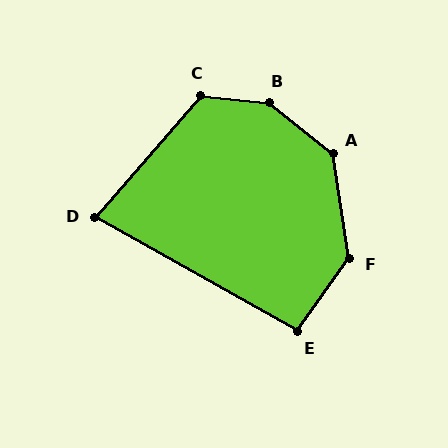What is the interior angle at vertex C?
Approximately 126 degrees (obtuse).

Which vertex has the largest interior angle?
B, at approximately 146 degrees.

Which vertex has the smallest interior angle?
D, at approximately 78 degrees.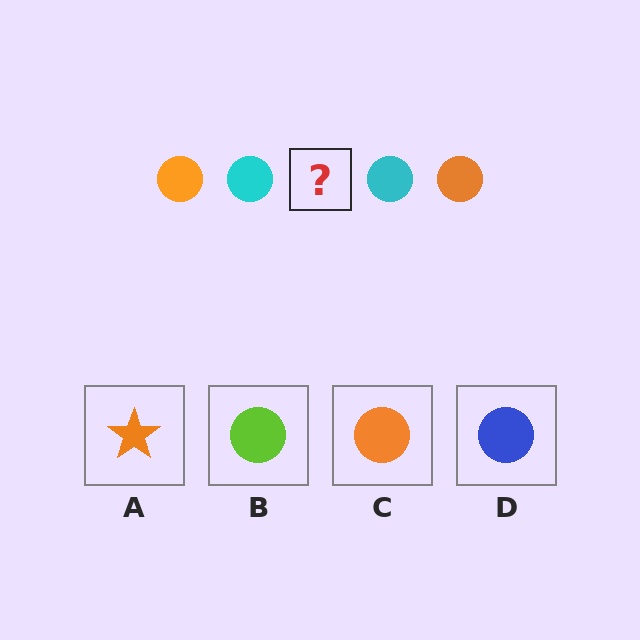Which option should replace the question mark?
Option C.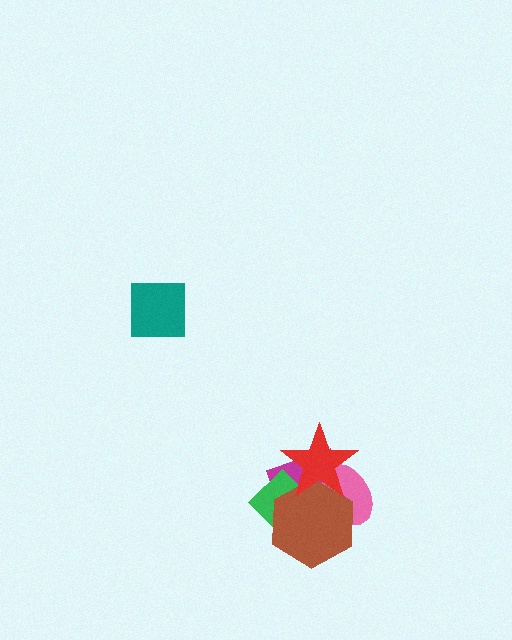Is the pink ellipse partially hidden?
Yes, it is partially covered by another shape.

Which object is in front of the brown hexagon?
The red star is in front of the brown hexagon.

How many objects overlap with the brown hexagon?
4 objects overlap with the brown hexagon.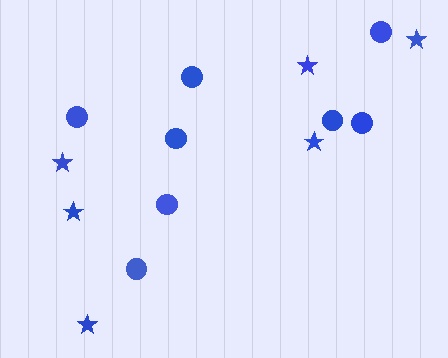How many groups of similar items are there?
There are 2 groups: one group of stars (6) and one group of circles (8).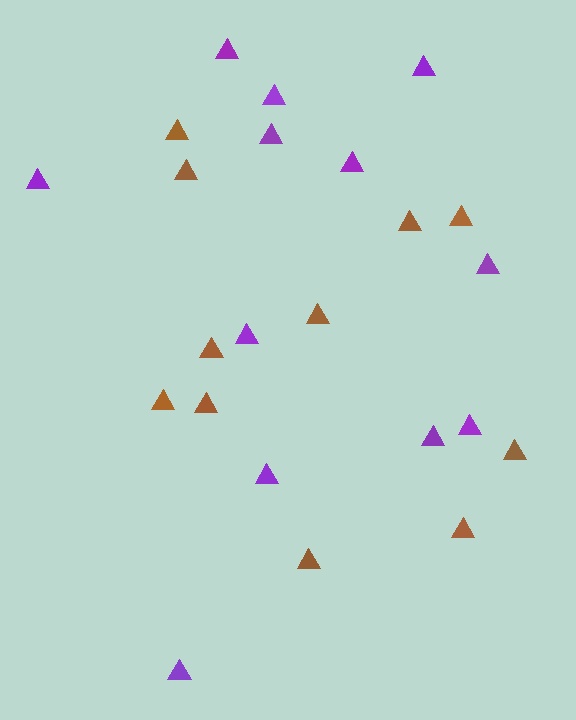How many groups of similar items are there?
There are 2 groups: one group of brown triangles (11) and one group of purple triangles (12).